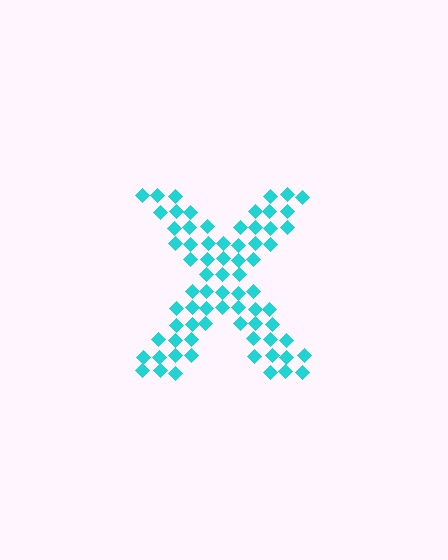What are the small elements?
The small elements are diamonds.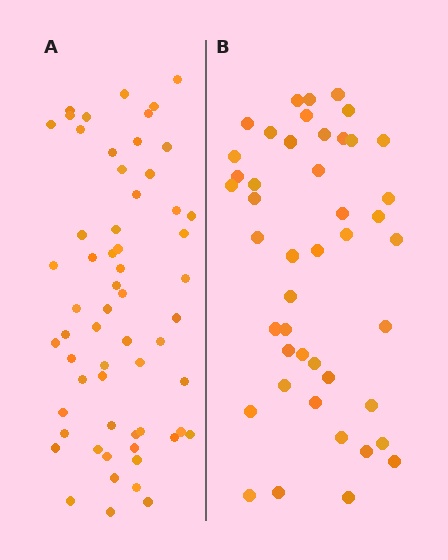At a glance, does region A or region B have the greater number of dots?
Region A (the left region) has more dots.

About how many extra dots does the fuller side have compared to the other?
Region A has approximately 15 more dots than region B.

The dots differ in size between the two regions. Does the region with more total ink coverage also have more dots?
No. Region B has more total ink coverage because its dots are larger, but region A actually contains more individual dots. Total area can be misleading — the number of items is what matters here.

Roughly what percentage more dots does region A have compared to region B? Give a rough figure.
About 35% more.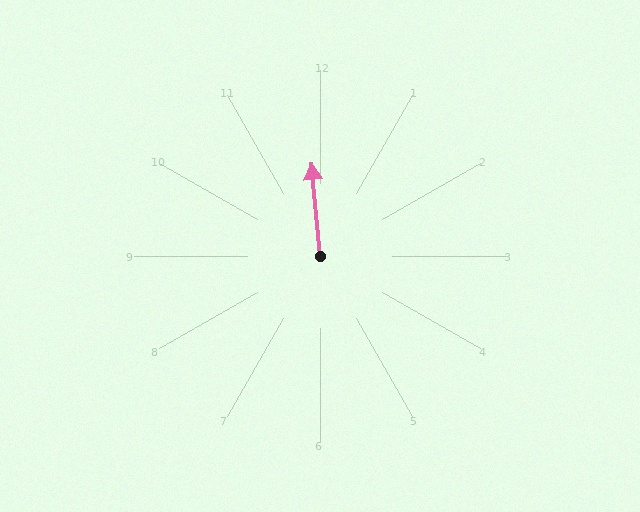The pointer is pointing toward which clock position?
Roughly 12 o'clock.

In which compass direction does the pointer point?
North.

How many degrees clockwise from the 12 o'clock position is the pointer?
Approximately 355 degrees.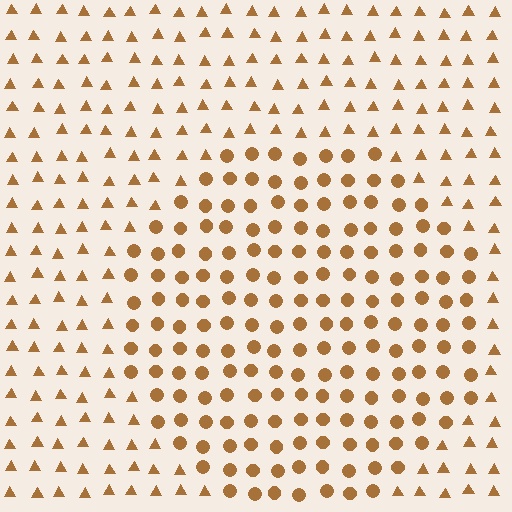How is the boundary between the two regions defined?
The boundary is defined by a change in element shape: circles inside vs. triangles outside. All elements share the same color and spacing.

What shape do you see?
I see a circle.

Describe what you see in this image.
The image is filled with small brown elements arranged in a uniform grid. A circle-shaped region contains circles, while the surrounding area contains triangles. The boundary is defined purely by the change in element shape.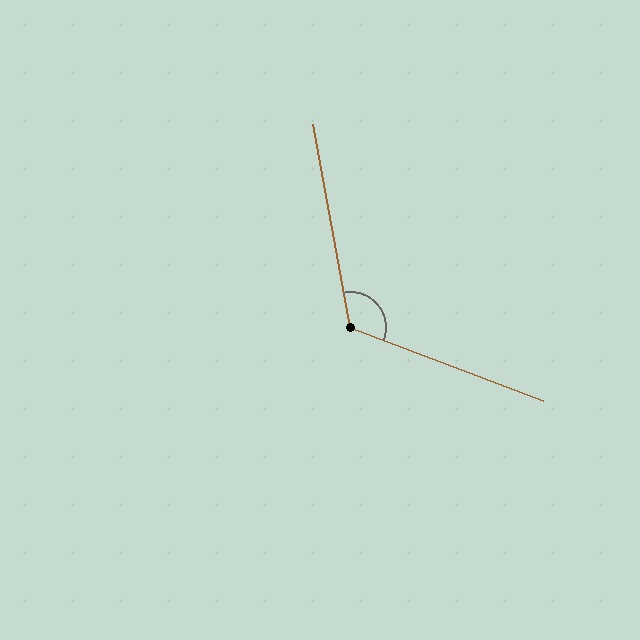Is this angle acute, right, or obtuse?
It is obtuse.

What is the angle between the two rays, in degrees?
Approximately 121 degrees.